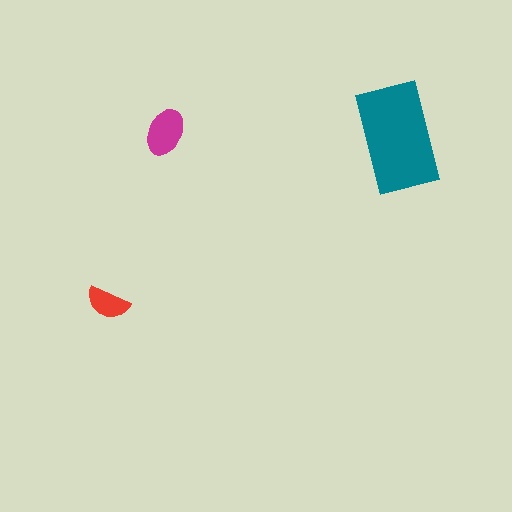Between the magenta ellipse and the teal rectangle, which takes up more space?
The teal rectangle.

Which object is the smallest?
The red semicircle.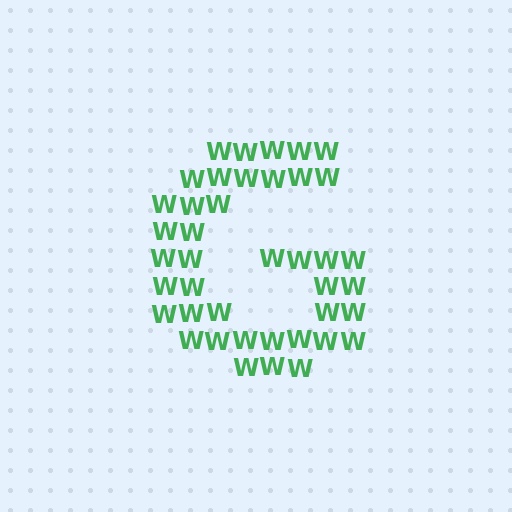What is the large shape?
The large shape is the letter G.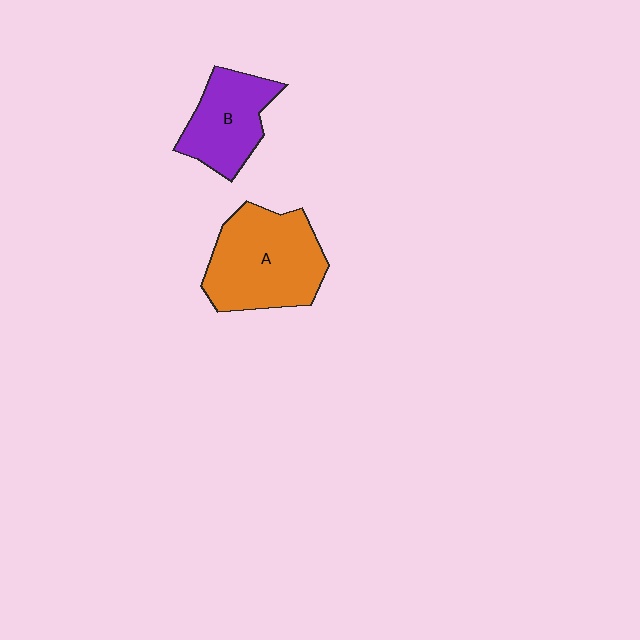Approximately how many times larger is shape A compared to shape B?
Approximately 1.5 times.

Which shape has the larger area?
Shape A (orange).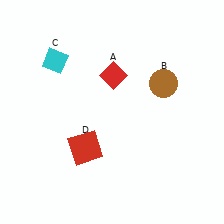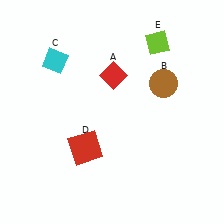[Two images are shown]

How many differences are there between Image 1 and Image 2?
There is 1 difference between the two images.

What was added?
A lime diamond (E) was added in Image 2.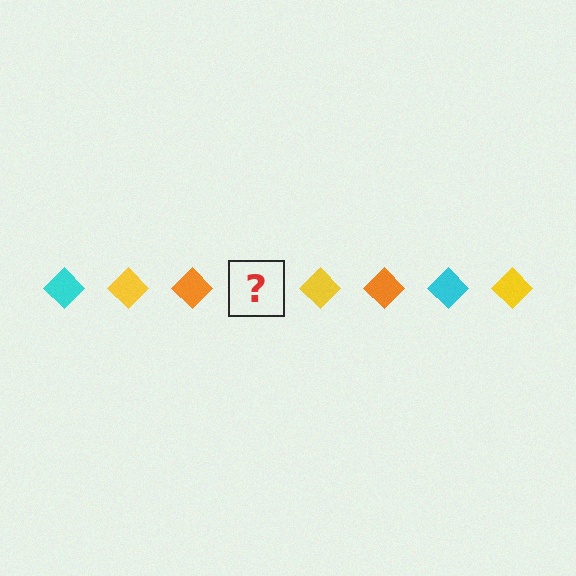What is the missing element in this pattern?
The missing element is a cyan diamond.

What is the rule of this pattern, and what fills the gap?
The rule is that the pattern cycles through cyan, yellow, orange diamonds. The gap should be filled with a cyan diamond.